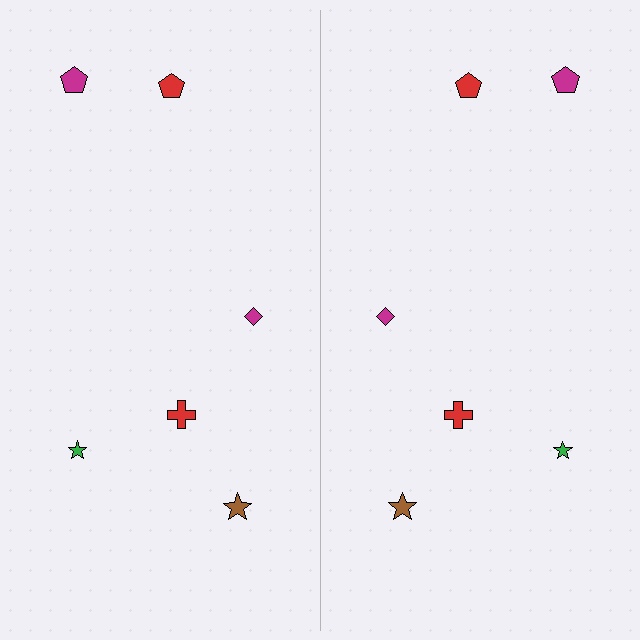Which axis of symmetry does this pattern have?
The pattern has a vertical axis of symmetry running through the center of the image.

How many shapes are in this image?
There are 12 shapes in this image.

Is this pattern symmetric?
Yes, this pattern has bilateral (reflection) symmetry.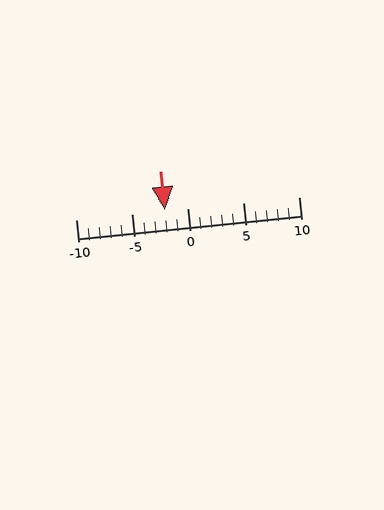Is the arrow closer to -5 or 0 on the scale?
The arrow is closer to 0.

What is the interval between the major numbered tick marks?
The major tick marks are spaced 5 units apart.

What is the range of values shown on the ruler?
The ruler shows values from -10 to 10.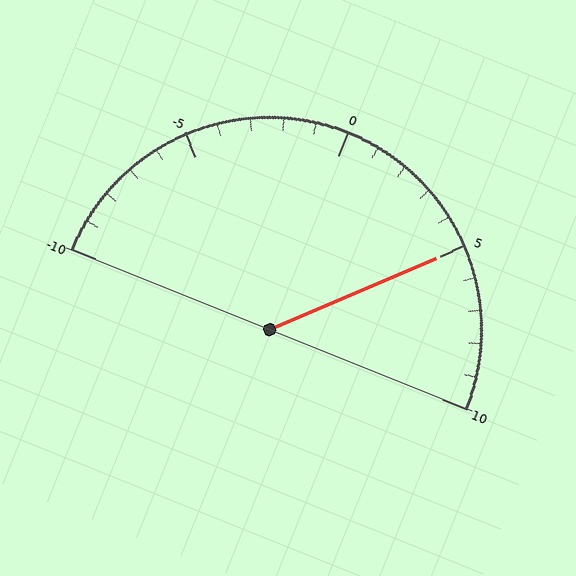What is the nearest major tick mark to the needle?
The nearest major tick mark is 5.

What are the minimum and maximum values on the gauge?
The gauge ranges from -10 to 10.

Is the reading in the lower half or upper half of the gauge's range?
The reading is in the upper half of the range (-10 to 10).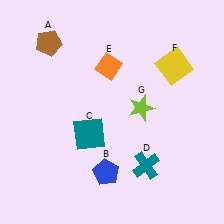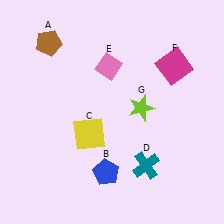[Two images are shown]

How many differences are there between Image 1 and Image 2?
There are 3 differences between the two images.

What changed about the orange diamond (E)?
In Image 1, E is orange. In Image 2, it changed to pink.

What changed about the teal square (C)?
In Image 1, C is teal. In Image 2, it changed to yellow.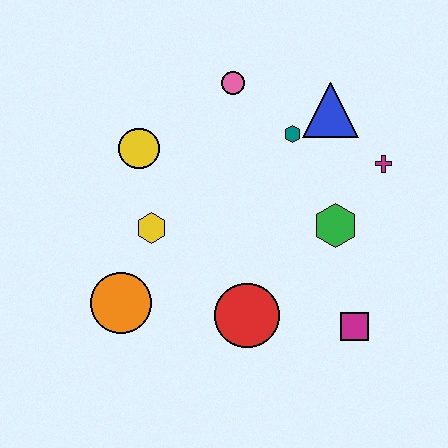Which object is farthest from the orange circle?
The magenta cross is farthest from the orange circle.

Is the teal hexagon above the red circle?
Yes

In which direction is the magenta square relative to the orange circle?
The magenta square is to the right of the orange circle.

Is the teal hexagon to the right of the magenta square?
No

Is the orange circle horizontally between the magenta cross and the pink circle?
No